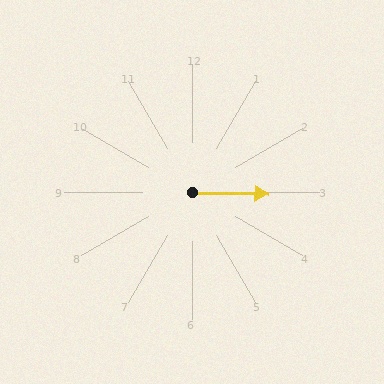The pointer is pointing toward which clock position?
Roughly 3 o'clock.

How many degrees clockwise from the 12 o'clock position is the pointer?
Approximately 91 degrees.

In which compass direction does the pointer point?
East.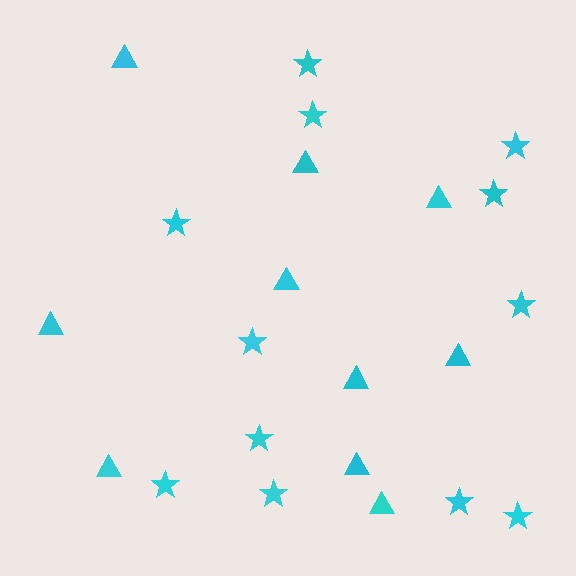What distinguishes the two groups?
There are 2 groups: one group of stars (12) and one group of triangles (10).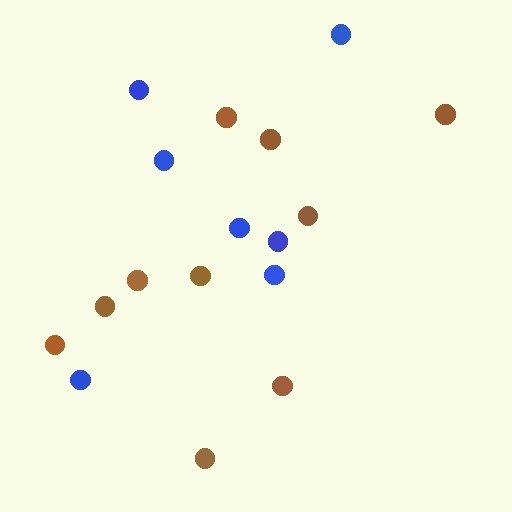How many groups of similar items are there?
There are 2 groups: one group of blue circles (7) and one group of brown circles (10).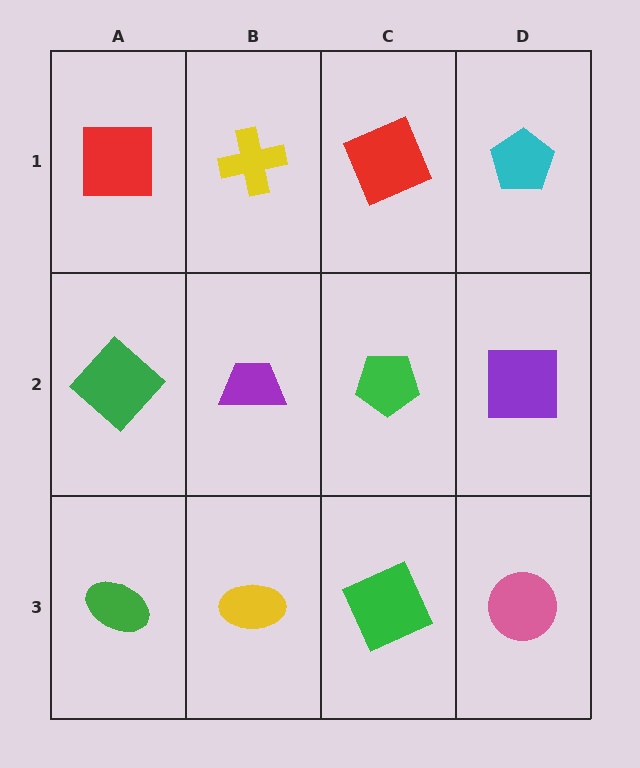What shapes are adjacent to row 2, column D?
A cyan pentagon (row 1, column D), a pink circle (row 3, column D), a green pentagon (row 2, column C).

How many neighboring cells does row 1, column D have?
2.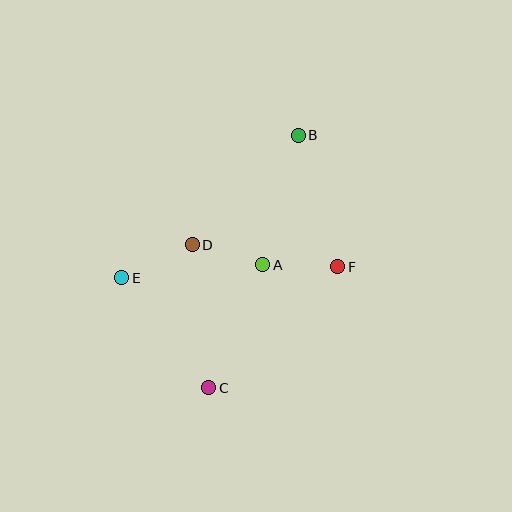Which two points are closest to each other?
Points A and D are closest to each other.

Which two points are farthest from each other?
Points B and C are farthest from each other.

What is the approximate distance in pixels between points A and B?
The distance between A and B is approximately 134 pixels.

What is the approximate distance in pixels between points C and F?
The distance between C and F is approximately 177 pixels.